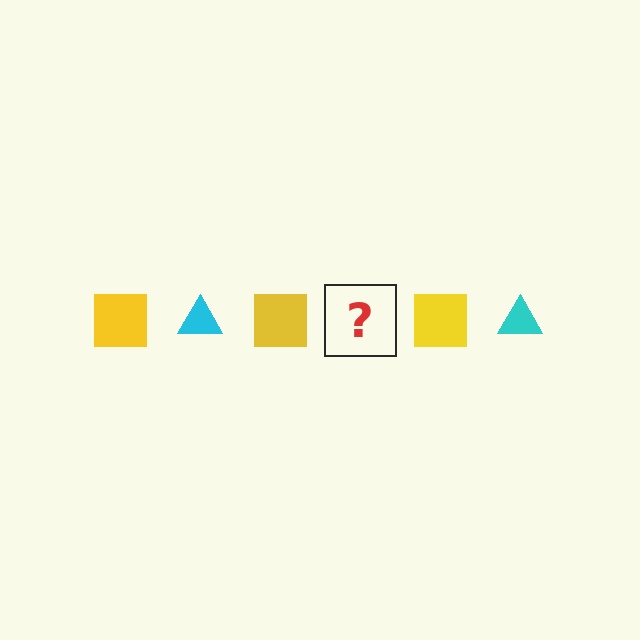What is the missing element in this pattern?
The missing element is a cyan triangle.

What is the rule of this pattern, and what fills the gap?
The rule is that the pattern alternates between yellow square and cyan triangle. The gap should be filled with a cyan triangle.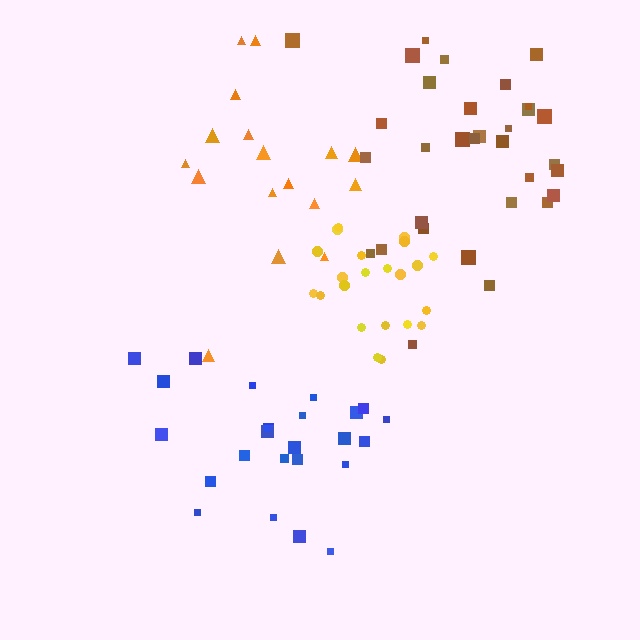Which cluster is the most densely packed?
Yellow.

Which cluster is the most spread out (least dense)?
Orange.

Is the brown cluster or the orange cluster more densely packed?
Brown.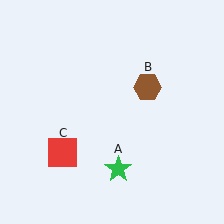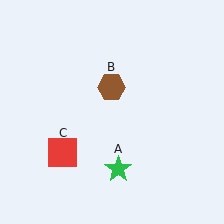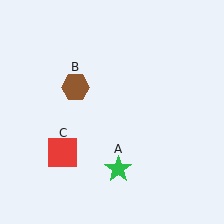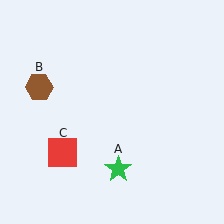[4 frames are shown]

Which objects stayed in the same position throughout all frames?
Green star (object A) and red square (object C) remained stationary.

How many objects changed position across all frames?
1 object changed position: brown hexagon (object B).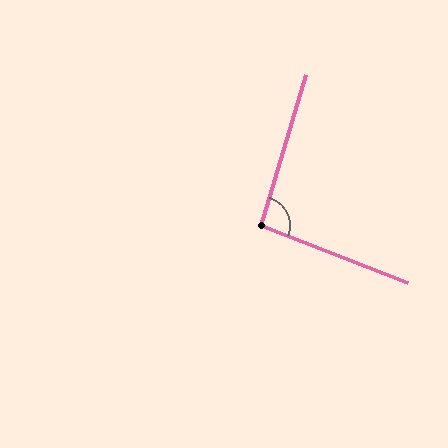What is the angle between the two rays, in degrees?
Approximately 95 degrees.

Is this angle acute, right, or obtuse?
It is approximately a right angle.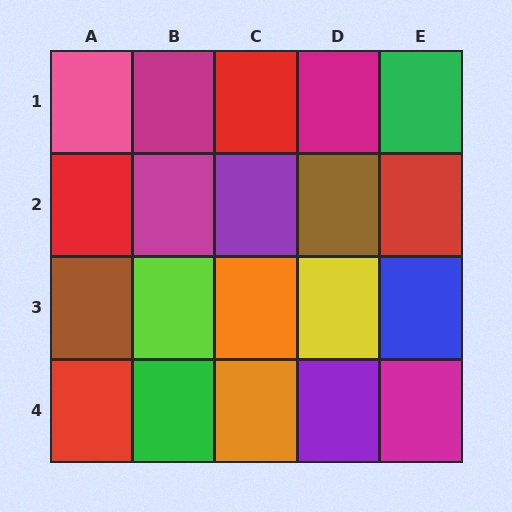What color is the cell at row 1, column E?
Green.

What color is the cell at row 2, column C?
Purple.